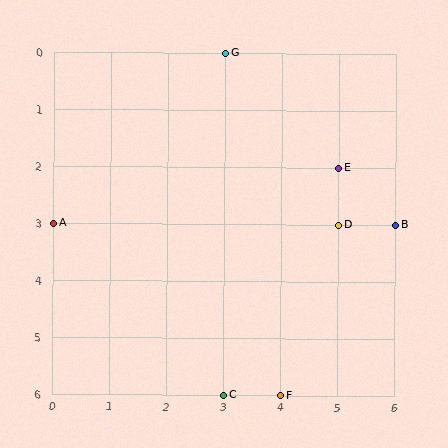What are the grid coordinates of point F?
Point F is at grid coordinates (4, 6).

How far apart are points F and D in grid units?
Points F and D are 1 column and 3 rows apart (about 3.2 grid units diagonally).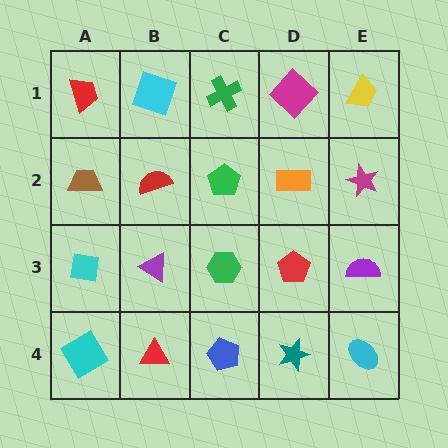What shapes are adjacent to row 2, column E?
A yellow trapezoid (row 1, column E), a purple semicircle (row 3, column E), an orange rectangle (row 2, column D).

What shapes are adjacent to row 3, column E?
A magenta star (row 2, column E), a cyan ellipse (row 4, column E), a red pentagon (row 3, column D).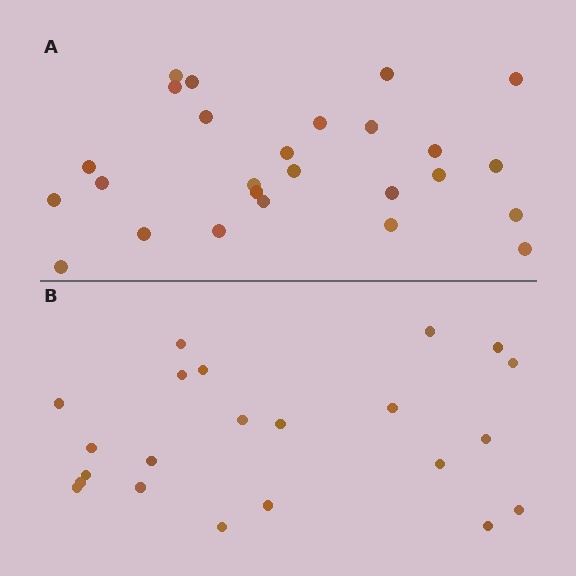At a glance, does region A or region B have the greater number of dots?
Region A (the top region) has more dots.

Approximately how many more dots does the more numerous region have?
Region A has about 4 more dots than region B.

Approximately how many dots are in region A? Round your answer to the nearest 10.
About 30 dots. (The exact count is 26, which rounds to 30.)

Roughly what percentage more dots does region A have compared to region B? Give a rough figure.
About 20% more.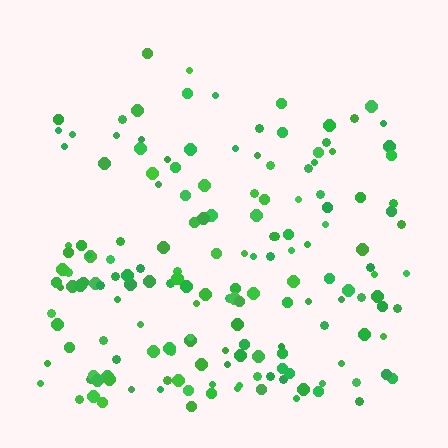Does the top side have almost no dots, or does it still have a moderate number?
Still a moderate number, just noticeably fewer than the bottom.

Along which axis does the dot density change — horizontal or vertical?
Vertical.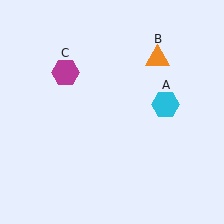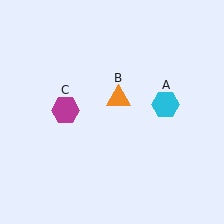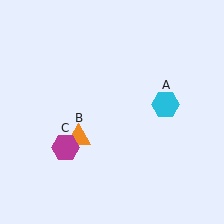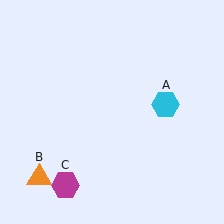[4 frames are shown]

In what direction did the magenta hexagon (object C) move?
The magenta hexagon (object C) moved down.